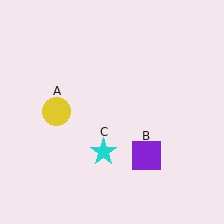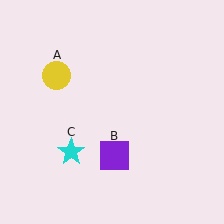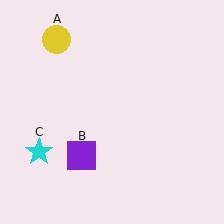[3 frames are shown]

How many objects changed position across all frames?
3 objects changed position: yellow circle (object A), purple square (object B), cyan star (object C).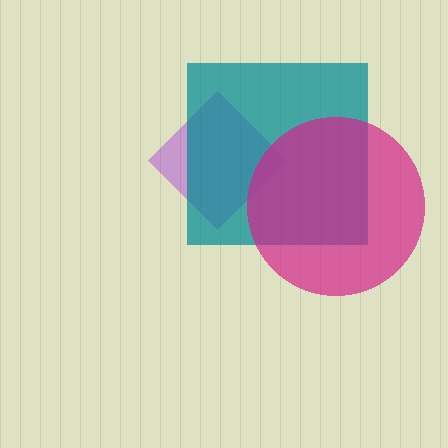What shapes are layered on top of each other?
The layered shapes are: a purple diamond, a teal square, a magenta circle.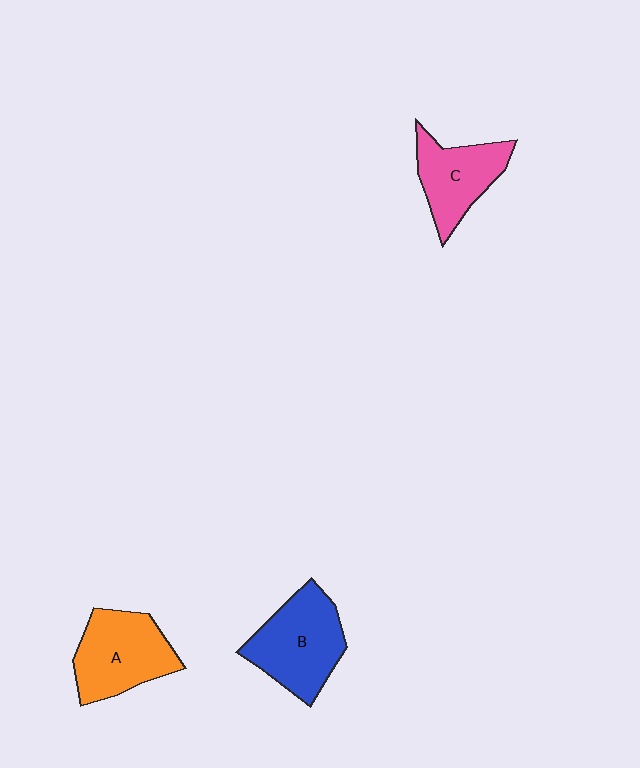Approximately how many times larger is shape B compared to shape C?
Approximately 1.3 times.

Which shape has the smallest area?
Shape C (pink).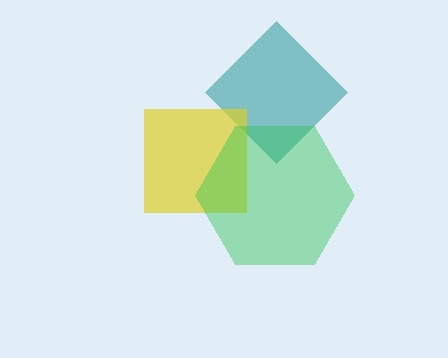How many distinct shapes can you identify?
There are 3 distinct shapes: a teal diamond, a yellow square, a green hexagon.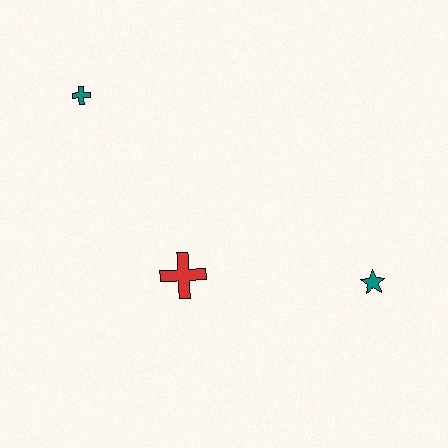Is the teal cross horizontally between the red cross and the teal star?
No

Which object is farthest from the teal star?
The teal cross is farthest from the teal star.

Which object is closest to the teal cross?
The red cross is closest to the teal cross.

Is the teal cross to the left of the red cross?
Yes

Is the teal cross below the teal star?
No